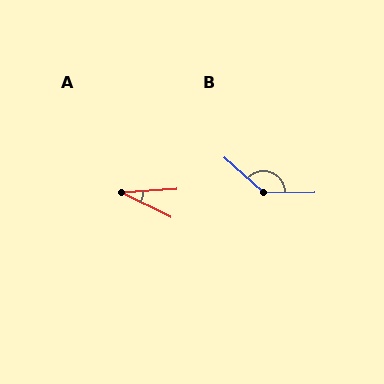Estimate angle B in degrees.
Approximately 137 degrees.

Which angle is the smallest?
A, at approximately 30 degrees.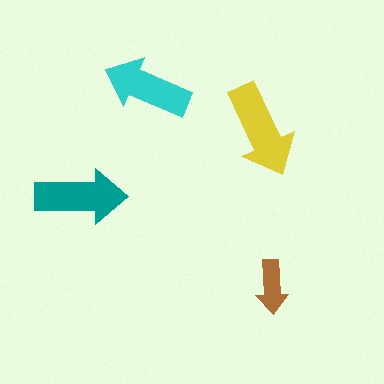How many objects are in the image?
There are 4 objects in the image.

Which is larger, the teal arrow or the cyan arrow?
The teal one.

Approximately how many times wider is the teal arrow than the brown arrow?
About 1.5 times wider.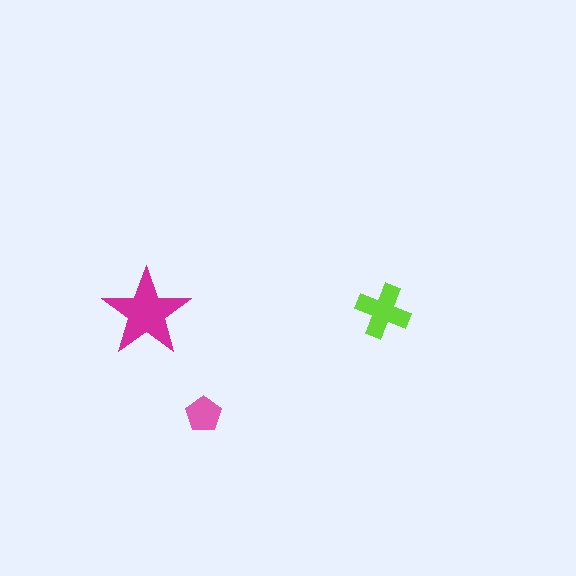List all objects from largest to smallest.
The magenta star, the lime cross, the pink pentagon.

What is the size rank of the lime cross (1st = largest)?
2nd.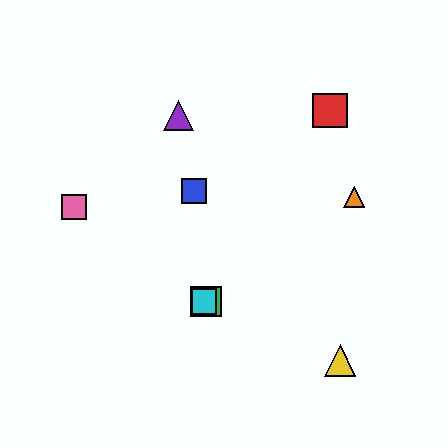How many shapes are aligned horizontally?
2 shapes (the green square, the cyan square) are aligned horizontally.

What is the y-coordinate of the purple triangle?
The purple triangle is at y≈116.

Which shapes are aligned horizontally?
The green square, the cyan square are aligned horizontally.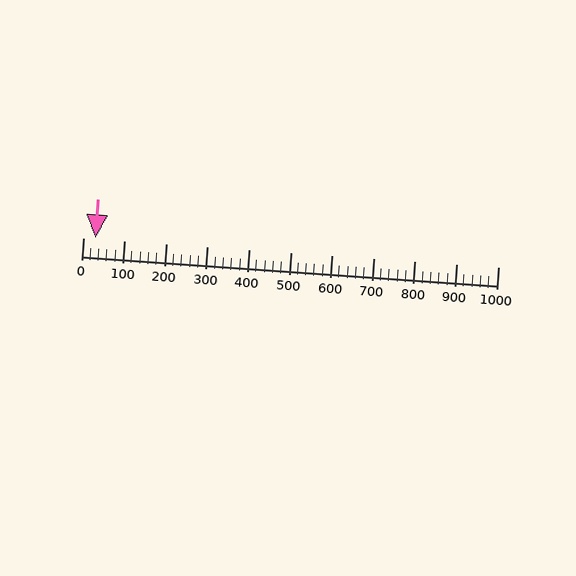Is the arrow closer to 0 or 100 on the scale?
The arrow is closer to 0.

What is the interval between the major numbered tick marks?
The major tick marks are spaced 100 units apart.